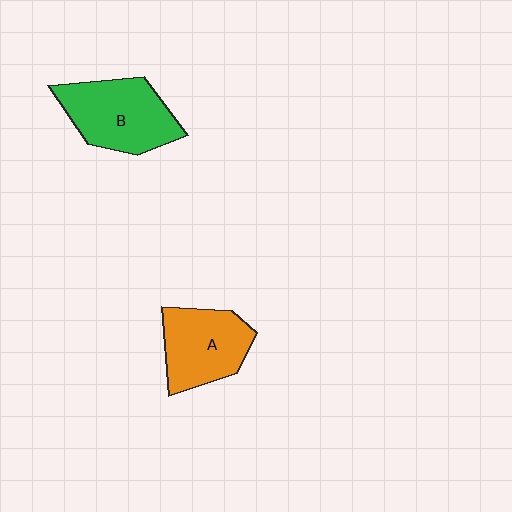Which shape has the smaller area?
Shape A (orange).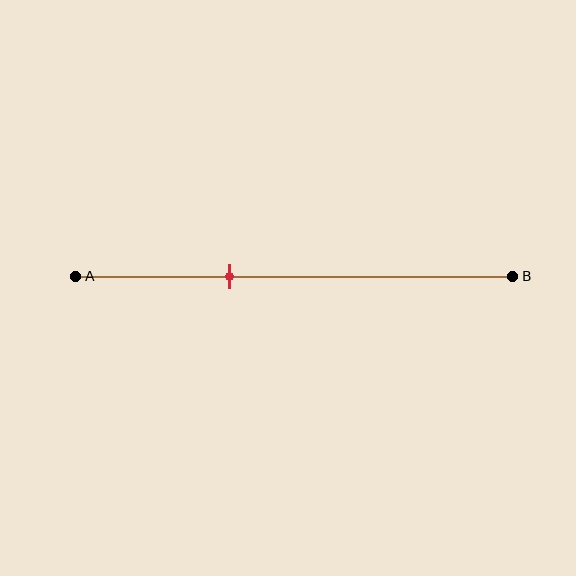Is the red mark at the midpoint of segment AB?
No, the mark is at about 35% from A, not at the 50% midpoint.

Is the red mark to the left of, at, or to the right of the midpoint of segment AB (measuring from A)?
The red mark is to the left of the midpoint of segment AB.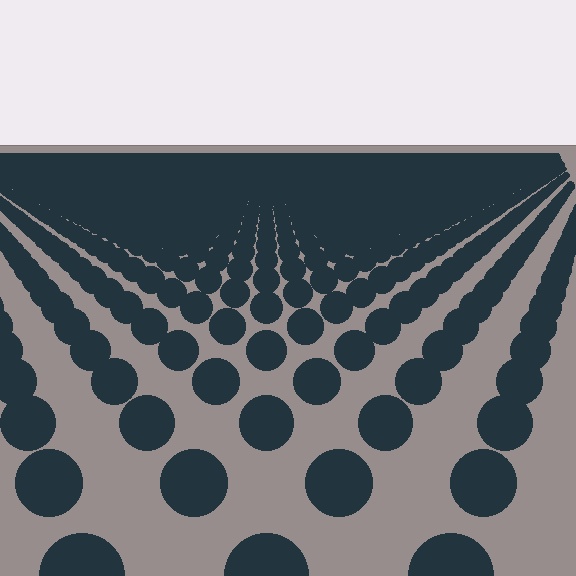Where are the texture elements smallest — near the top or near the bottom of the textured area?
Near the top.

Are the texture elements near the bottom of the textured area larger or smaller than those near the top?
Larger. Near the bottom, elements are closer to the viewer and appear at a bigger on-screen size.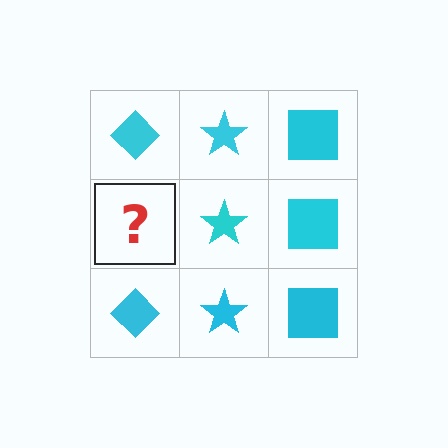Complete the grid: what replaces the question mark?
The question mark should be replaced with a cyan diamond.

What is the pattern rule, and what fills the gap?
The rule is that each column has a consistent shape. The gap should be filled with a cyan diamond.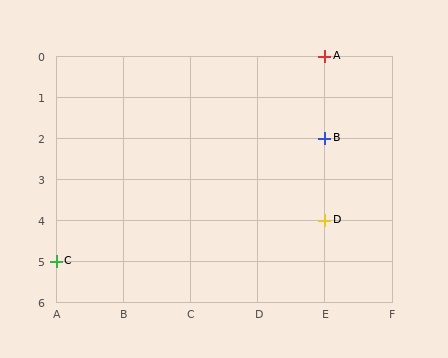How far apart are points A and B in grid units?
Points A and B are 2 rows apart.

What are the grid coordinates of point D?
Point D is at grid coordinates (E, 4).